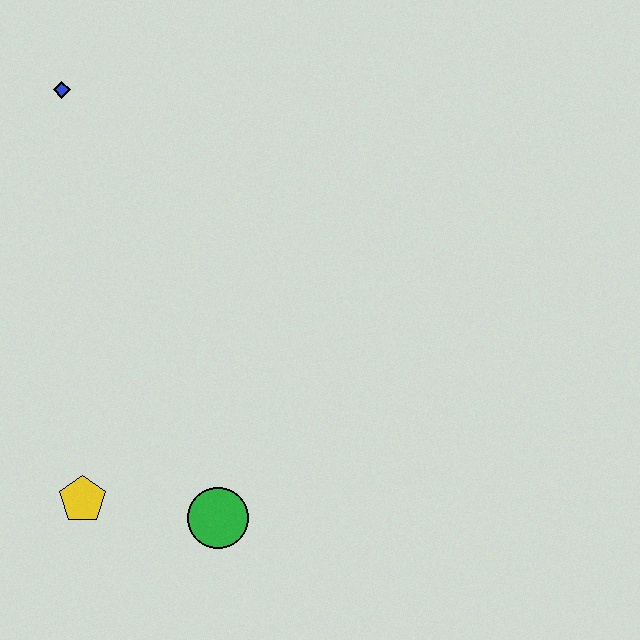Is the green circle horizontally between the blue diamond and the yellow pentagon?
No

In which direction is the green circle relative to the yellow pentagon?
The green circle is to the right of the yellow pentagon.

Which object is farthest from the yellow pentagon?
The blue diamond is farthest from the yellow pentagon.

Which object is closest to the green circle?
The yellow pentagon is closest to the green circle.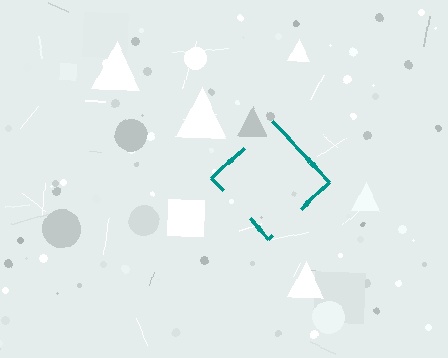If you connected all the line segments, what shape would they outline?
They would outline a diamond.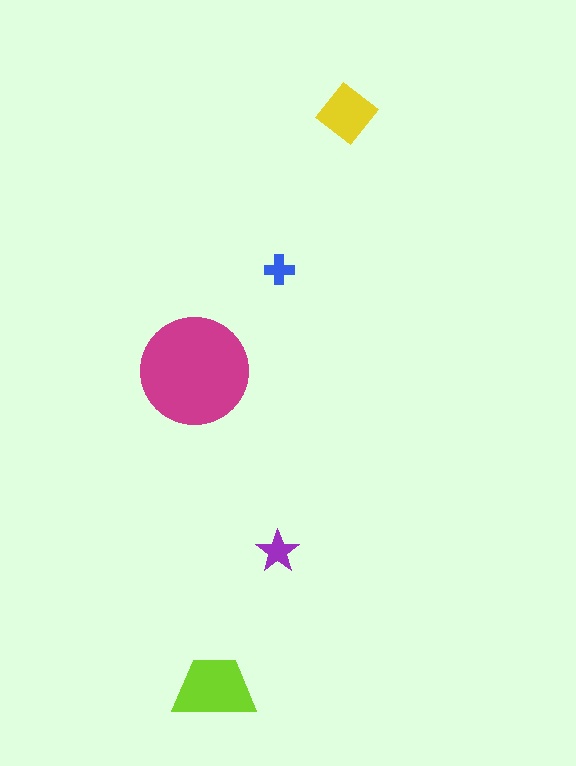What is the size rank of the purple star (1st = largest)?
4th.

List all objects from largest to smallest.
The magenta circle, the lime trapezoid, the yellow diamond, the purple star, the blue cross.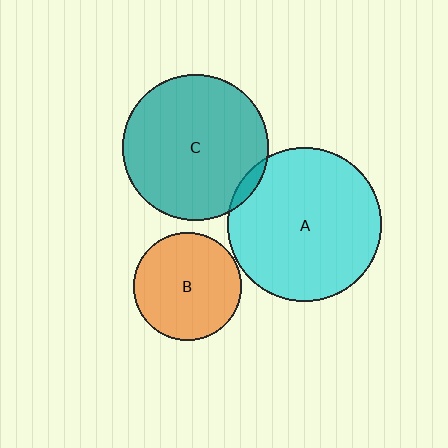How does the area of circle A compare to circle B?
Approximately 2.0 times.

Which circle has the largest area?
Circle A (cyan).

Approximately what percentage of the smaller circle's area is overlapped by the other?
Approximately 5%.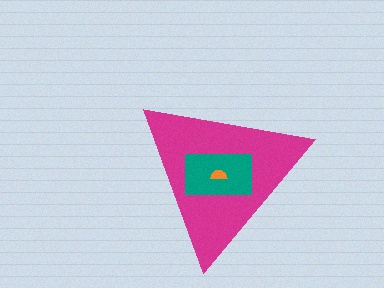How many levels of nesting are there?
3.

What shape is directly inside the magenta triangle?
The teal rectangle.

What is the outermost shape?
The magenta triangle.